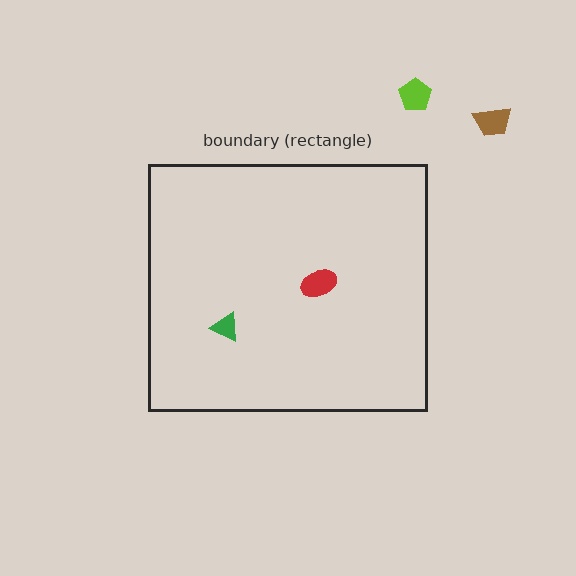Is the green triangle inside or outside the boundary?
Inside.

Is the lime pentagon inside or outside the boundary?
Outside.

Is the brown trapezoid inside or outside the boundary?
Outside.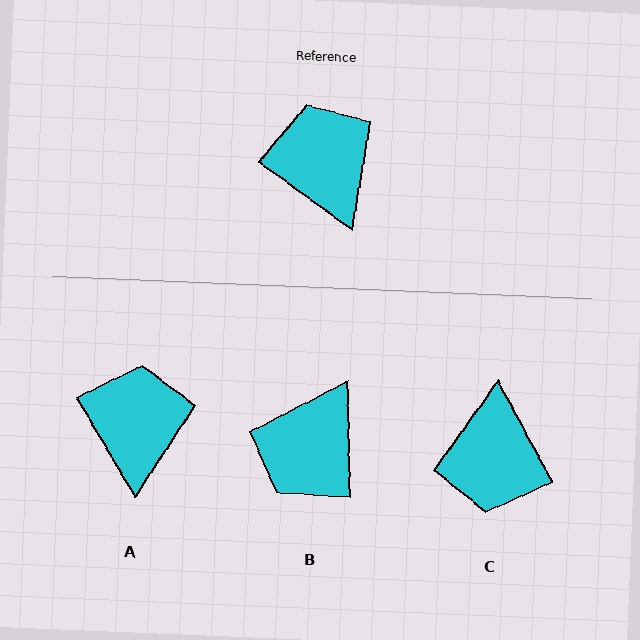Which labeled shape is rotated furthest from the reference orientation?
C, about 155 degrees away.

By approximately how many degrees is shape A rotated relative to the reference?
Approximately 23 degrees clockwise.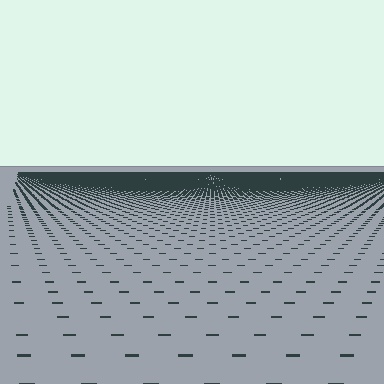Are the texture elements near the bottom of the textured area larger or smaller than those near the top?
Larger. Near the bottom, elements are closer to the viewer and appear at a bigger on-screen size.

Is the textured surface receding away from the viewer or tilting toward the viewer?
The surface is receding away from the viewer. Texture elements get smaller and denser toward the top.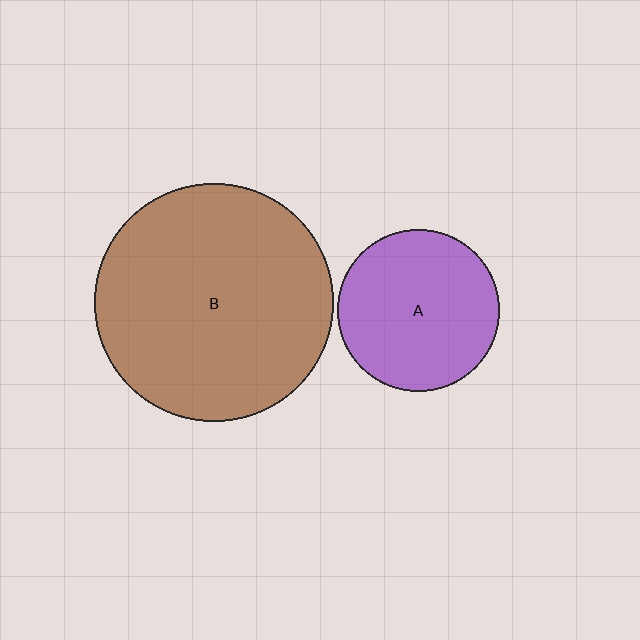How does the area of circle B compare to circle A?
Approximately 2.2 times.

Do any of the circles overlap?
No, none of the circles overlap.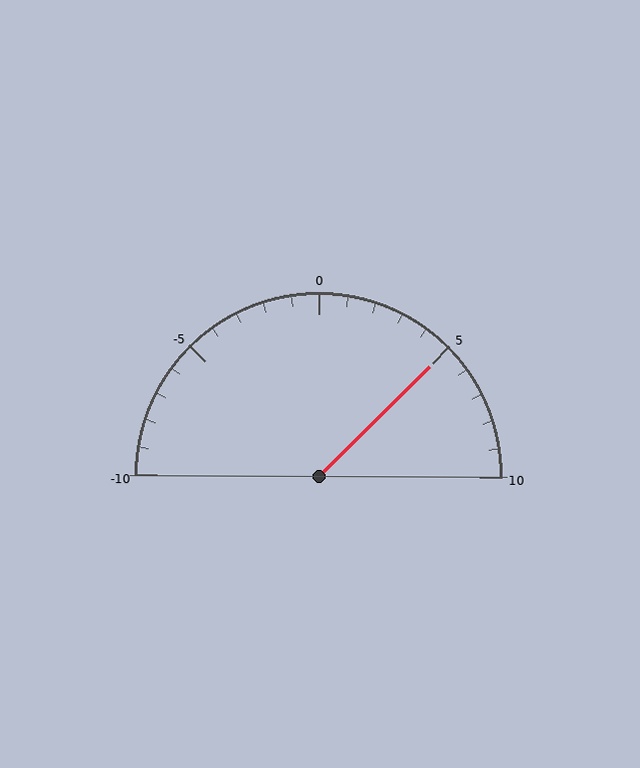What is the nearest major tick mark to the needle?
The nearest major tick mark is 5.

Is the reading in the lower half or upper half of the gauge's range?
The reading is in the upper half of the range (-10 to 10).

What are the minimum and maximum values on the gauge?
The gauge ranges from -10 to 10.